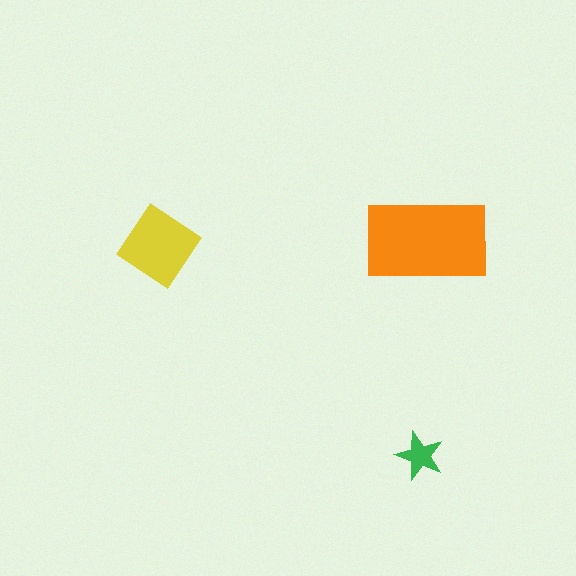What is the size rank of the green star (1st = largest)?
3rd.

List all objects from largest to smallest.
The orange rectangle, the yellow diamond, the green star.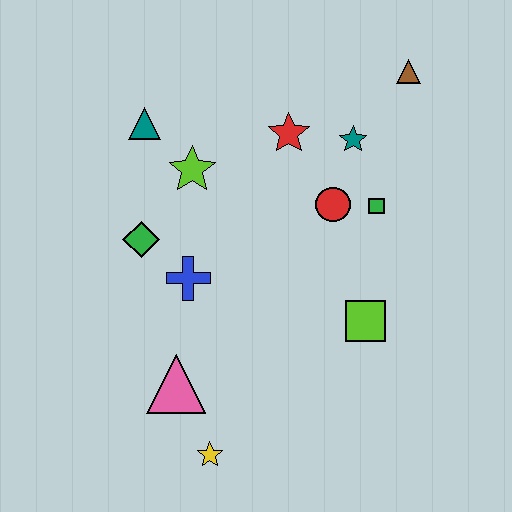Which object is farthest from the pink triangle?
The brown triangle is farthest from the pink triangle.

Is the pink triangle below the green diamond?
Yes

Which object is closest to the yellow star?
The pink triangle is closest to the yellow star.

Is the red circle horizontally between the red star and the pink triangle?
No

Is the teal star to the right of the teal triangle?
Yes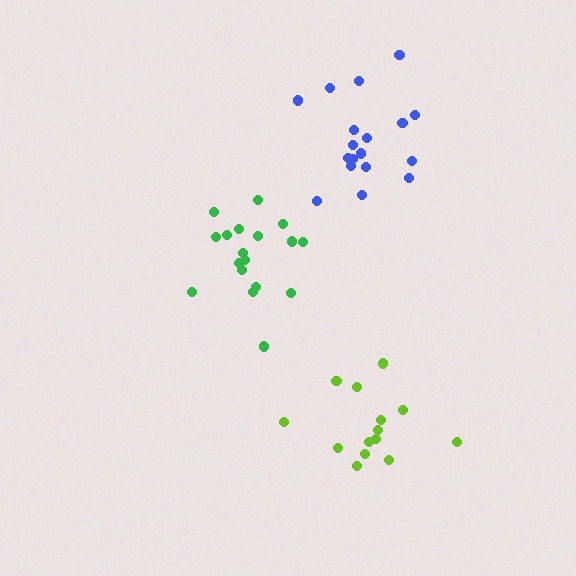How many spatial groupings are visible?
There are 3 spatial groupings.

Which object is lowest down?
The lime cluster is bottommost.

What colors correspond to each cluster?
The clusters are colored: blue, lime, green.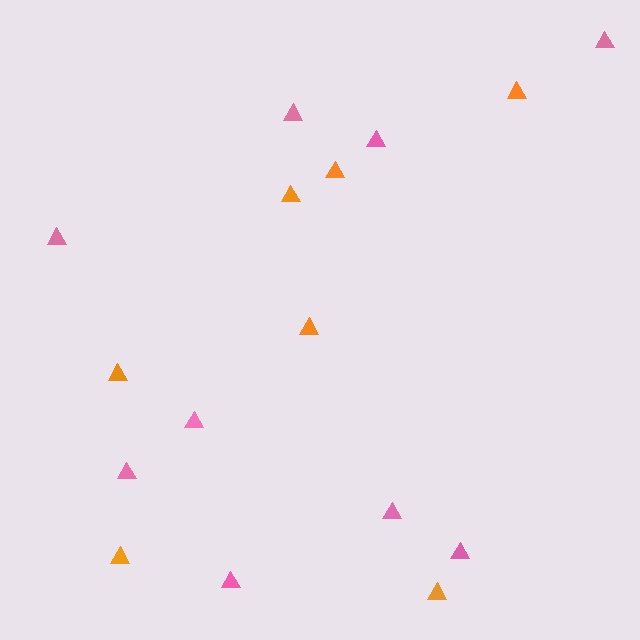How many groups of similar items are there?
There are 2 groups: one group of orange triangles (7) and one group of pink triangles (9).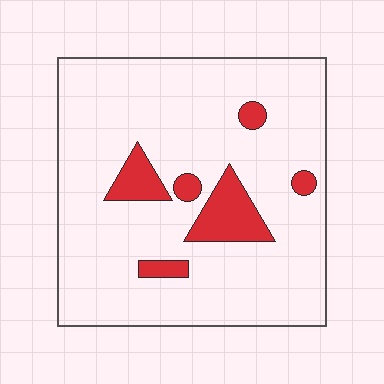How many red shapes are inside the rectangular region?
6.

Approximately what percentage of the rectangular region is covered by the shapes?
Approximately 10%.